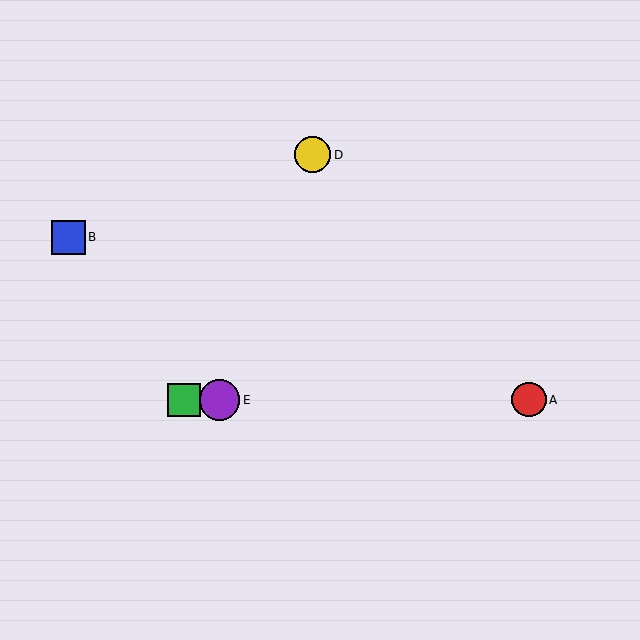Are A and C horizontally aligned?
Yes, both are at y≈400.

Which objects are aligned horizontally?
Objects A, C, E are aligned horizontally.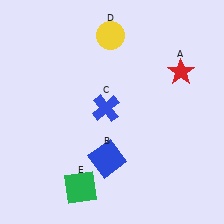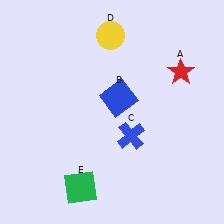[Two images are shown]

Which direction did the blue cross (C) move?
The blue cross (C) moved down.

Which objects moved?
The objects that moved are: the blue square (B), the blue cross (C).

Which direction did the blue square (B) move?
The blue square (B) moved up.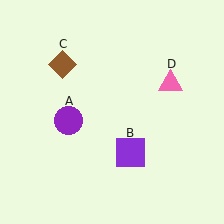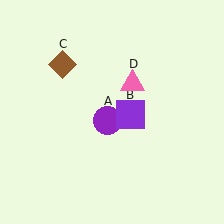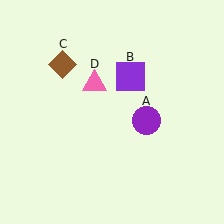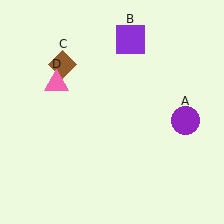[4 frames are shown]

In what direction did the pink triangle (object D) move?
The pink triangle (object D) moved left.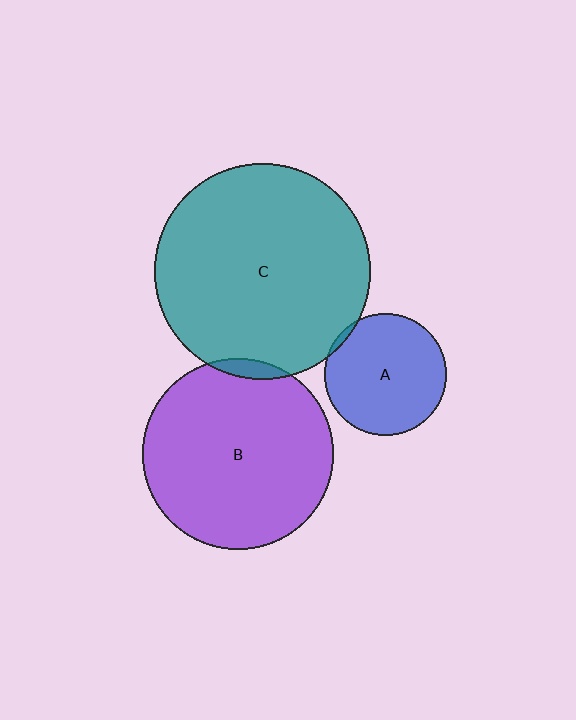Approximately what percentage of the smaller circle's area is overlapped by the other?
Approximately 5%.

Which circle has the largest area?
Circle C (teal).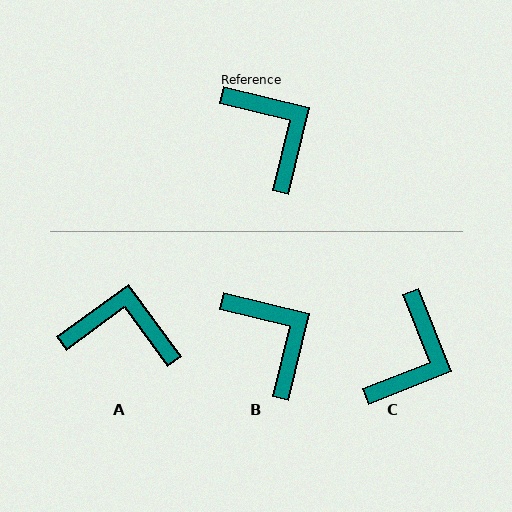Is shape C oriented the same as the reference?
No, it is off by about 55 degrees.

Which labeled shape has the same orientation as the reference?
B.